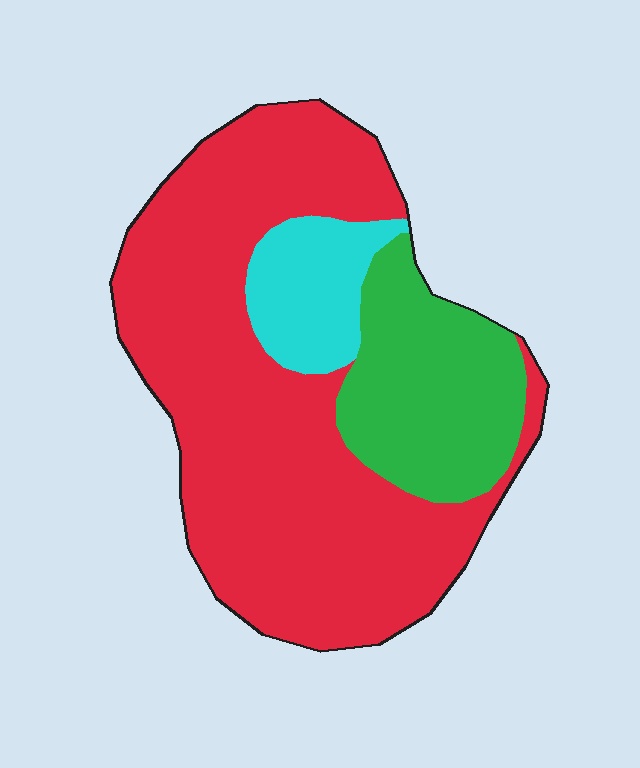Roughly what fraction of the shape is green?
Green covers about 20% of the shape.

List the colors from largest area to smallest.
From largest to smallest: red, green, cyan.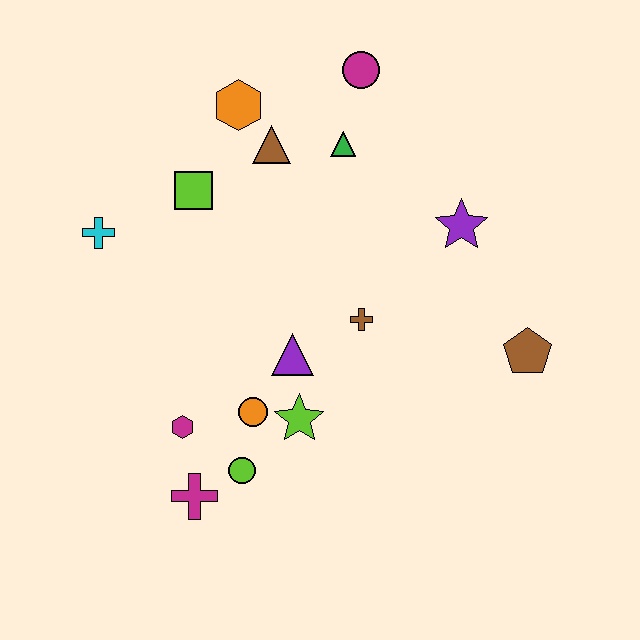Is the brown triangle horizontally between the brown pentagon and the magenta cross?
Yes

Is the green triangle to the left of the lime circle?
No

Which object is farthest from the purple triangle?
The magenta circle is farthest from the purple triangle.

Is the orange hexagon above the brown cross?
Yes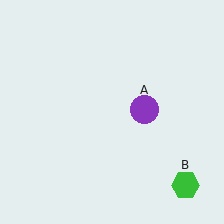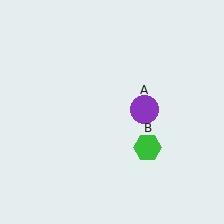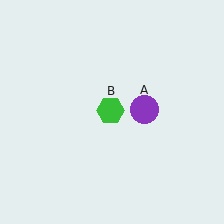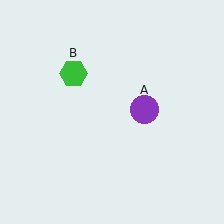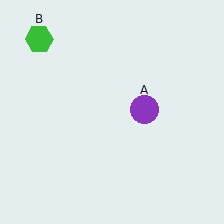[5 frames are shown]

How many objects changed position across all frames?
1 object changed position: green hexagon (object B).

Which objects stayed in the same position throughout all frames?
Purple circle (object A) remained stationary.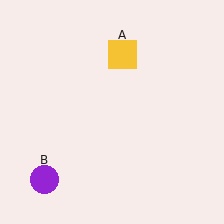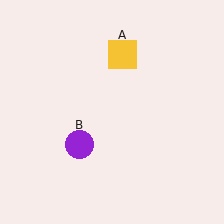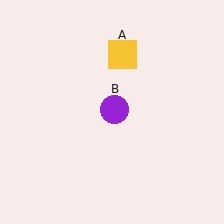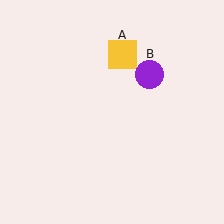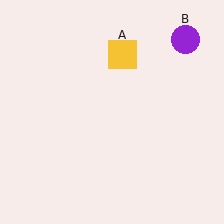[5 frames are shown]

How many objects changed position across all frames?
1 object changed position: purple circle (object B).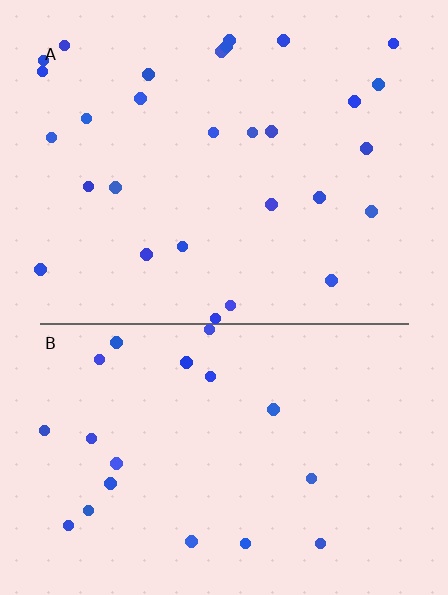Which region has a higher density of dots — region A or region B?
A (the top).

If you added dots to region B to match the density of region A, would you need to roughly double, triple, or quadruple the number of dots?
Approximately double.